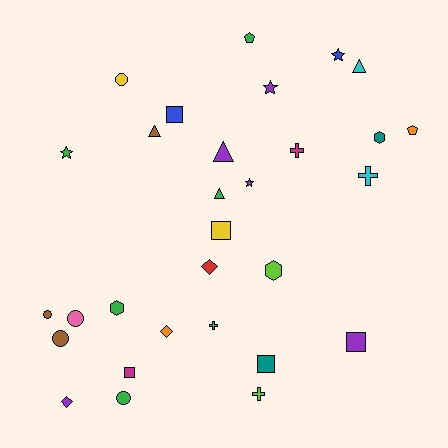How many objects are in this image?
There are 30 objects.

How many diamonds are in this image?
There are 3 diamonds.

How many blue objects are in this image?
There are 2 blue objects.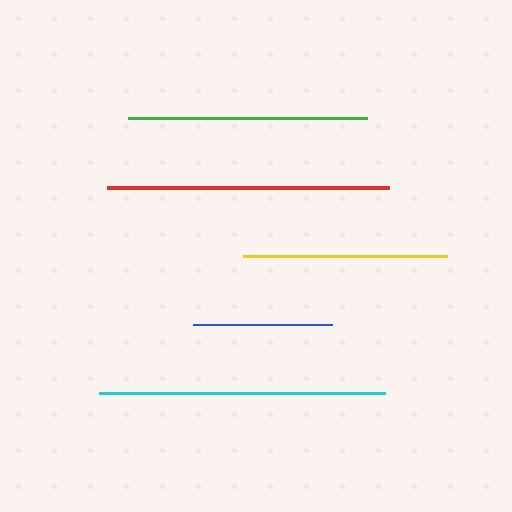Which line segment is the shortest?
The blue line is the shortest at approximately 139 pixels.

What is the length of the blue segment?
The blue segment is approximately 139 pixels long.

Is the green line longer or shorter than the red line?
The red line is longer than the green line.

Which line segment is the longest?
The cyan line is the longest at approximately 286 pixels.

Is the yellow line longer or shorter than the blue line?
The yellow line is longer than the blue line.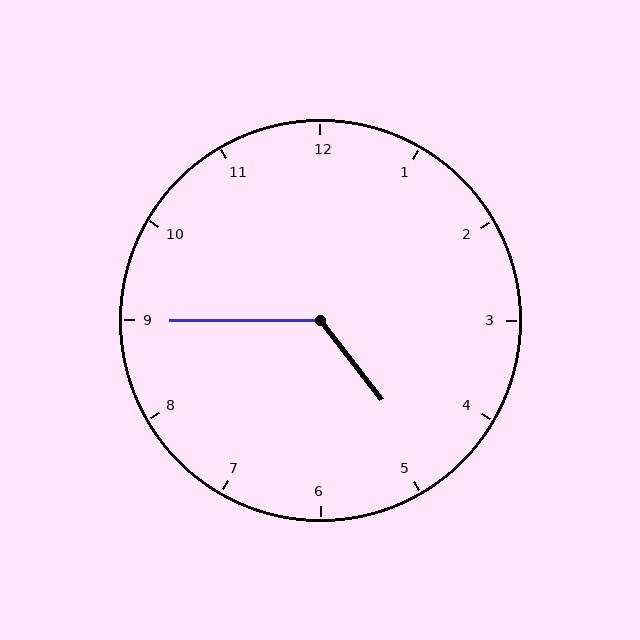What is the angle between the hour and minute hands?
Approximately 128 degrees.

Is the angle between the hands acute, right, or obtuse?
It is obtuse.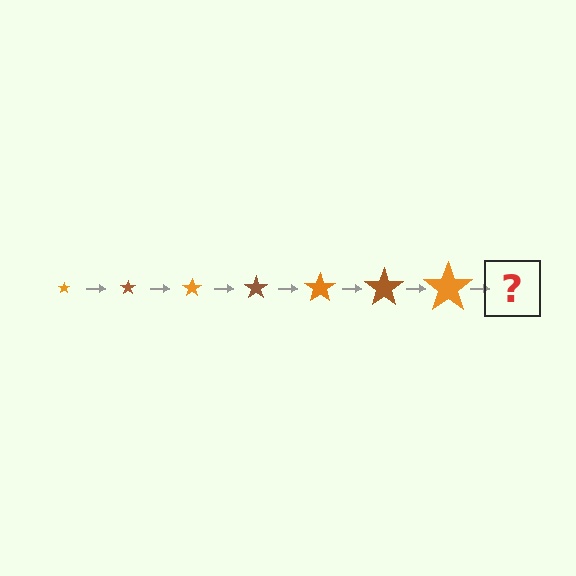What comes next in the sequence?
The next element should be a brown star, larger than the previous one.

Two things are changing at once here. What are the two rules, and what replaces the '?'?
The two rules are that the star grows larger each step and the color cycles through orange and brown. The '?' should be a brown star, larger than the previous one.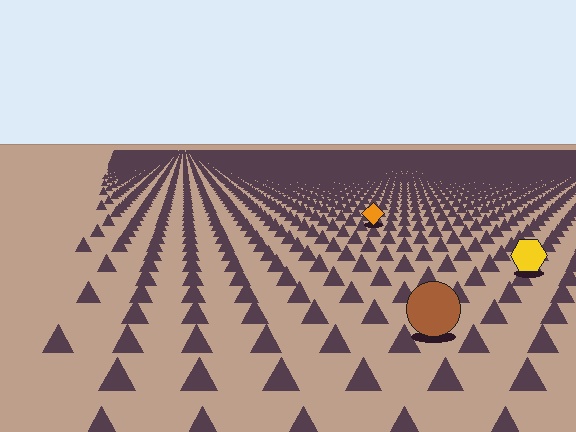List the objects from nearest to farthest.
From nearest to farthest: the brown circle, the yellow hexagon, the orange diamond.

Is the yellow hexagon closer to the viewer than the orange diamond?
Yes. The yellow hexagon is closer — you can tell from the texture gradient: the ground texture is coarser near it.